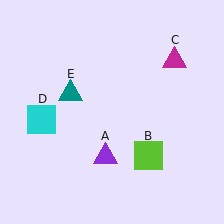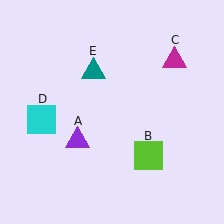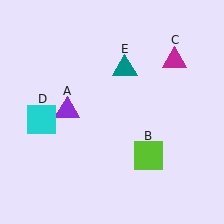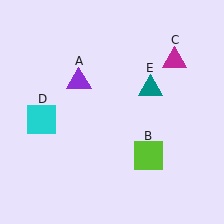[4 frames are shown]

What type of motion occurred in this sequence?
The purple triangle (object A), teal triangle (object E) rotated clockwise around the center of the scene.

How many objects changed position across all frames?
2 objects changed position: purple triangle (object A), teal triangle (object E).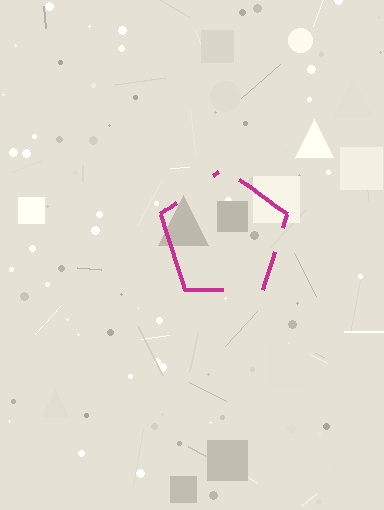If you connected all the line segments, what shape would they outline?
They would outline a pentagon.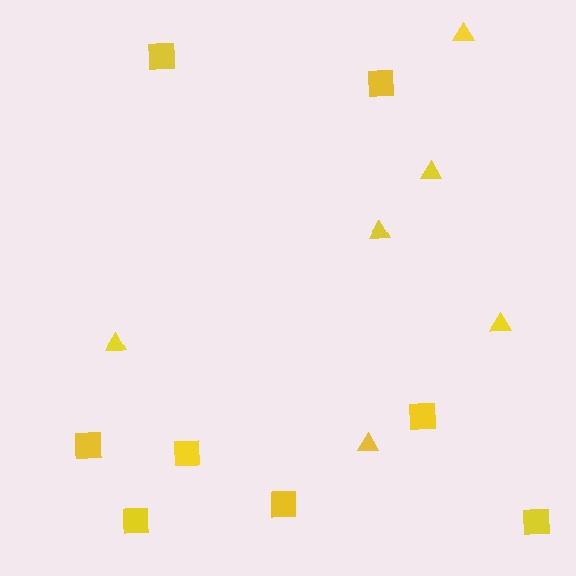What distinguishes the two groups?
There are 2 groups: one group of triangles (6) and one group of squares (8).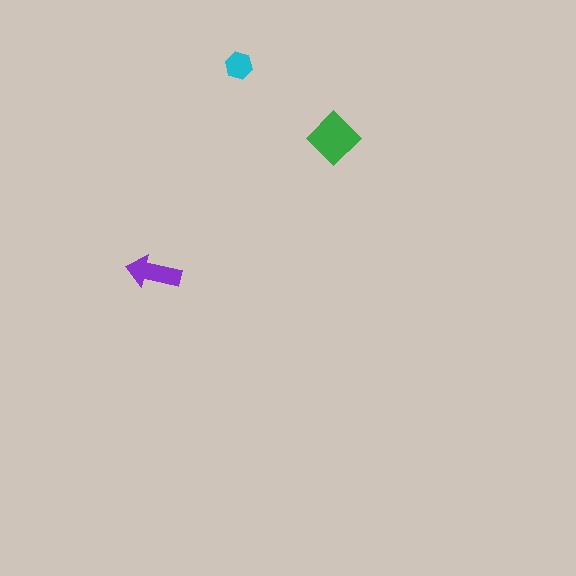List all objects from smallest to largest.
The cyan hexagon, the purple arrow, the green diamond.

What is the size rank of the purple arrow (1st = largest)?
2nd.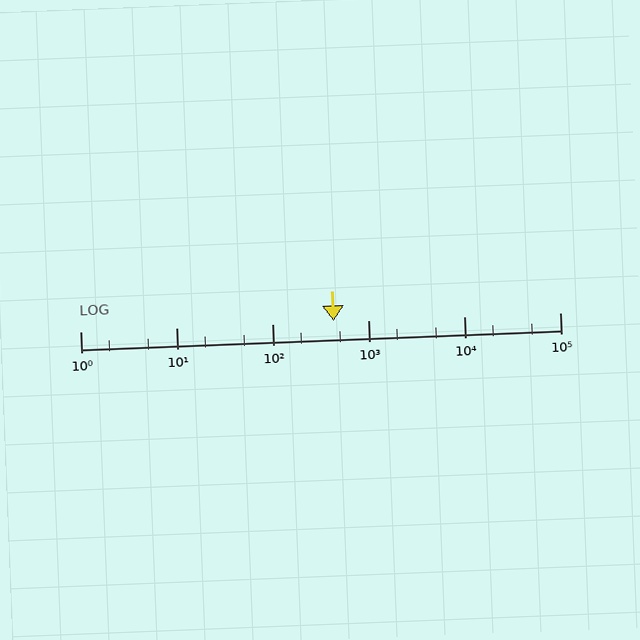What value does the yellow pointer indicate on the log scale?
The pointer indicates approximately 440.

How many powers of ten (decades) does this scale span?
The scale spans 5 decades, from 1 to 100000.